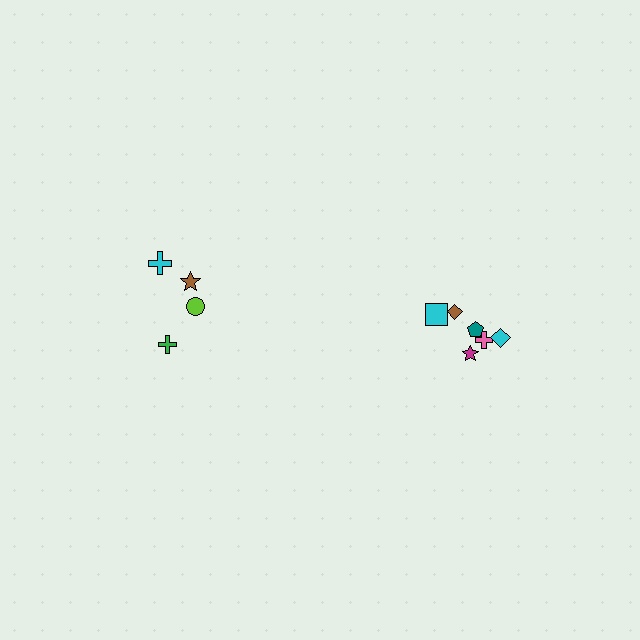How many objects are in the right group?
There are 6 objects.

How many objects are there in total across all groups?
There are 10 objects.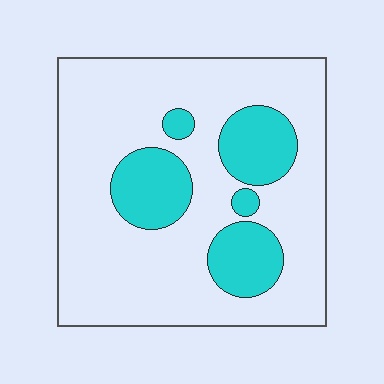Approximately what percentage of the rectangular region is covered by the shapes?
Approximately 25%.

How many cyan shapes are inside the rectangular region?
5.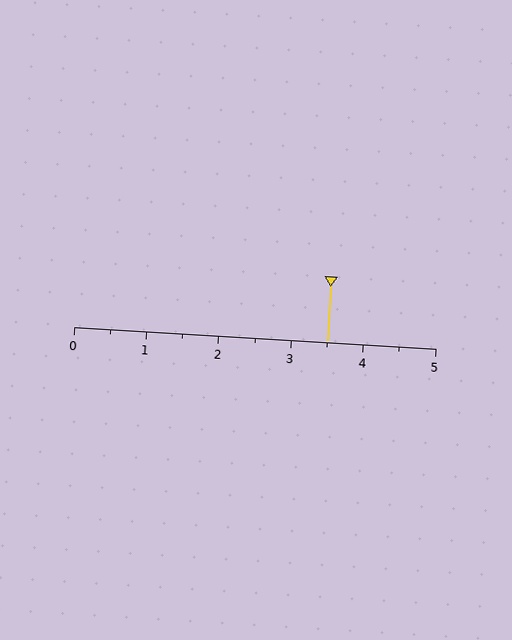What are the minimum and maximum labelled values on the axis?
The axis runs from 0 to 5.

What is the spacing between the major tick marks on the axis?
The major ticks are spaced 1 apart.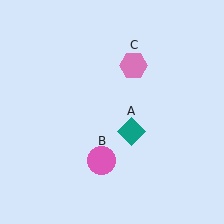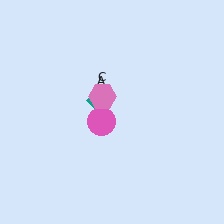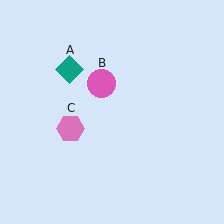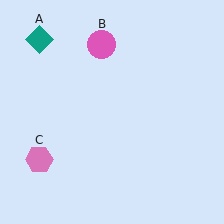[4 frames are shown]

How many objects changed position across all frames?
3 objects changed position: teal diamond (object A), pink circle (object B), pink hexagon (object C).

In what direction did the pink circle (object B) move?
The pink circle (object B) moved up.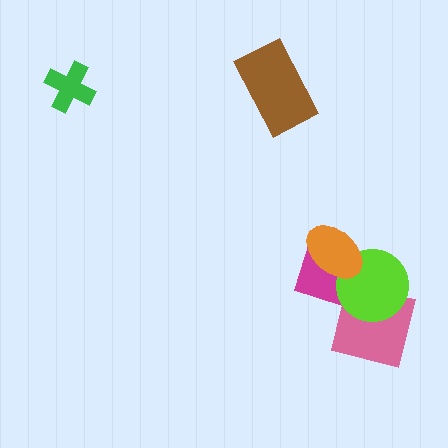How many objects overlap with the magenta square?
2 objects overlap with the magenta square.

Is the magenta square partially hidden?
Yes, it is partially covered by another shape.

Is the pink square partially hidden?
Yes, it is partially covered by another shape.